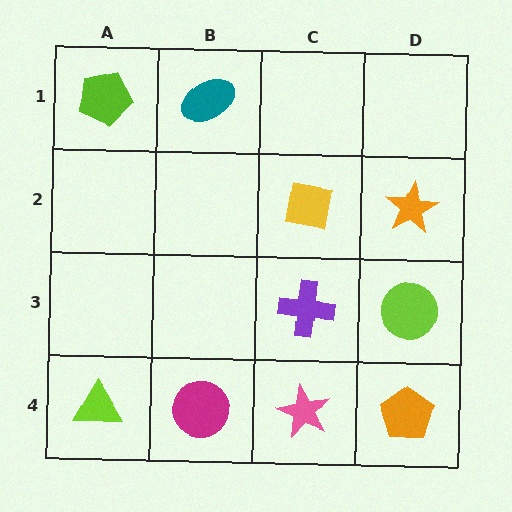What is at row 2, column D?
An orange star.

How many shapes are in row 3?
2 shapes.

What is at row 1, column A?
A lime pentagon.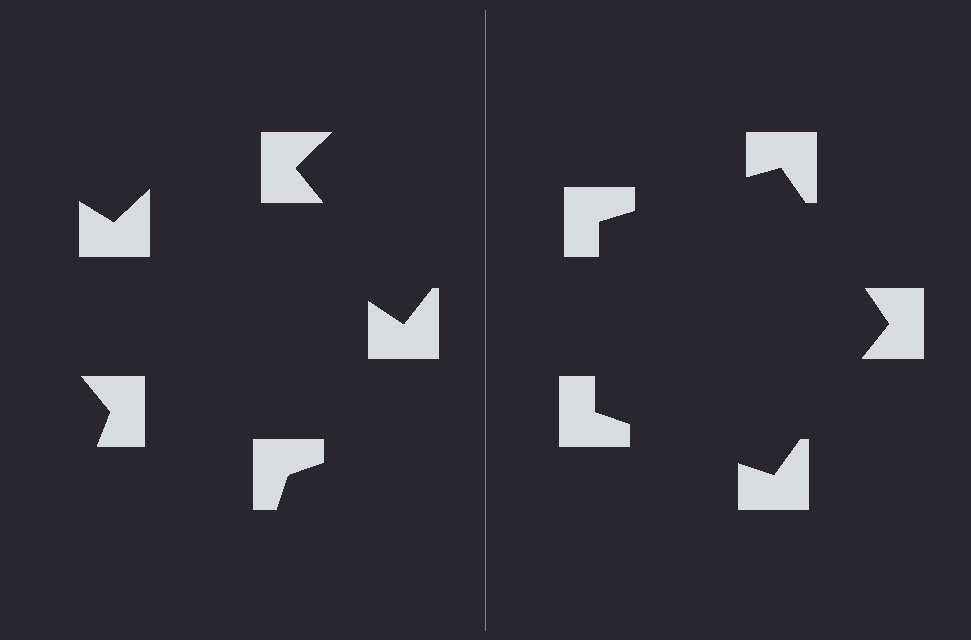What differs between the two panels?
The notched squares are positioned identically on both sides; only the wedge orientations differ. On the right they align to a pentagon; on the left they are misaligned.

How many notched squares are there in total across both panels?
10 — 5 on each side.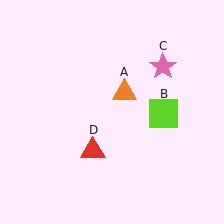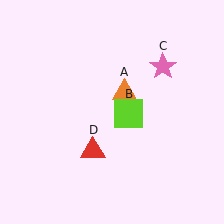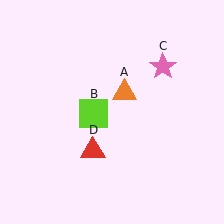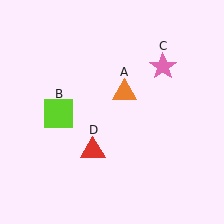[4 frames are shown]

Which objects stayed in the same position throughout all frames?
Orange triangle (object A) and pink star (object C) and red triangle (object D) remained stationary.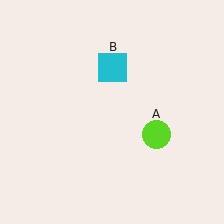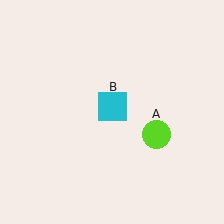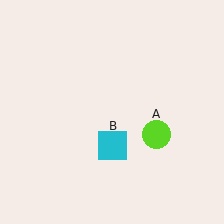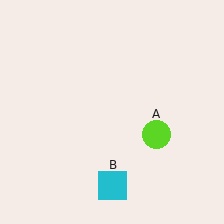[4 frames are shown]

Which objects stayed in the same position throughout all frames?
Lime circle (object A) remained stationary.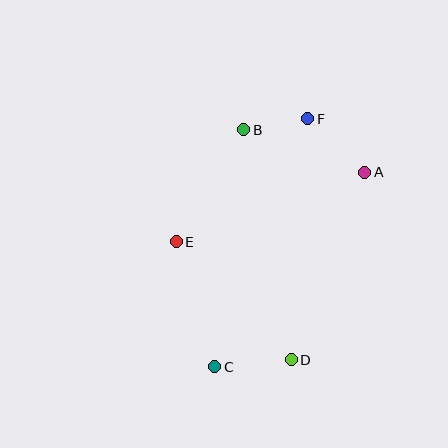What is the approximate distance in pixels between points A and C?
The distance between A and C is approximately 246 pixels.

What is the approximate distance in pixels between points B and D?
The distance between B and D is approximately 235 pixels.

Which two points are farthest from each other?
Points C and F are farthest from each other.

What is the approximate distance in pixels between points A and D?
The distance between A and D is approximately 201 pixels.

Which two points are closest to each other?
Points B and F are closest to each other.